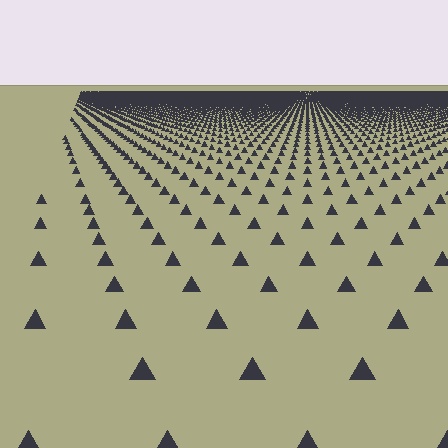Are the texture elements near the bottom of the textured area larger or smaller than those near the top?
Larger. Near the bottom, elements are closer to the viewer and appear at a bigger on-screen size.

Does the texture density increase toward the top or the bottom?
Density increases toward the top.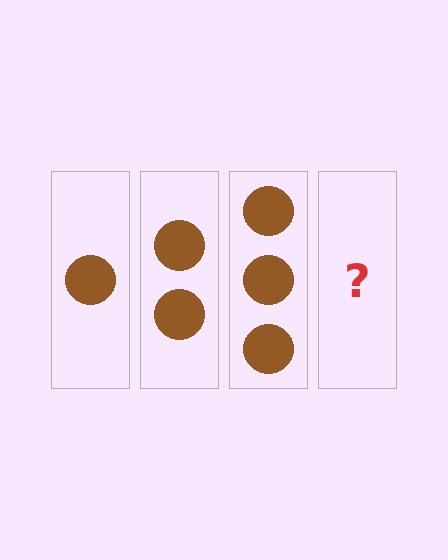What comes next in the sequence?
The next element should be 4 circles.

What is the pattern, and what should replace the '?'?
The pattern is that each step adds one more circle. The '?' should be 4 circles.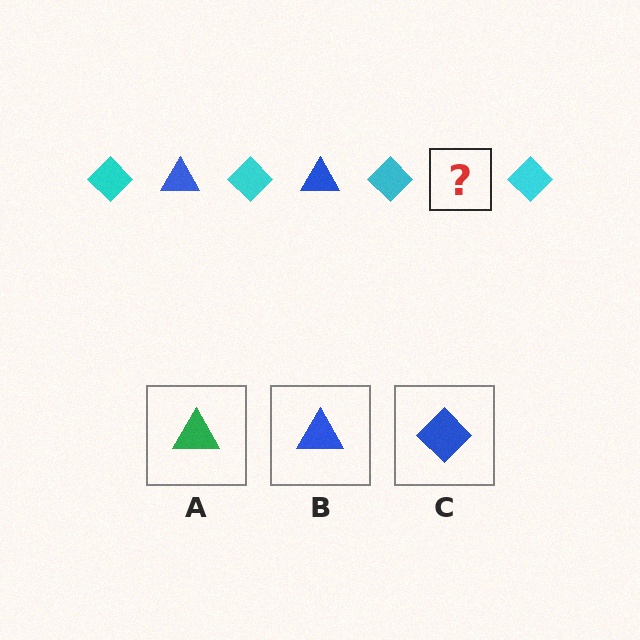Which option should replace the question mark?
Option B.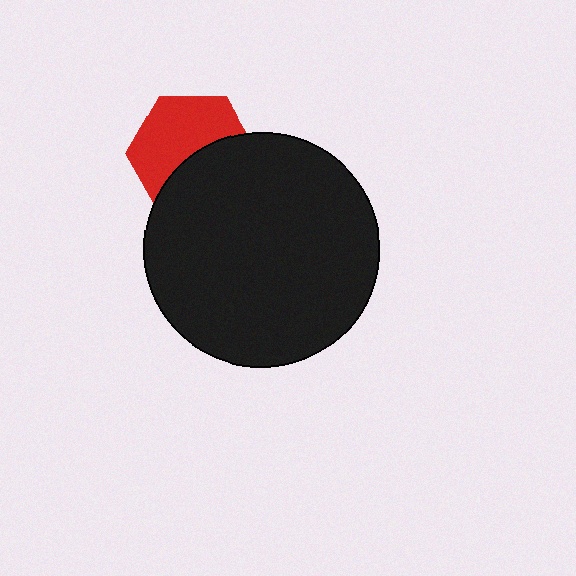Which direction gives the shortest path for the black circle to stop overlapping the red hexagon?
Moving down gives the shortest separation.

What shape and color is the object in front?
The object in front is a black circle.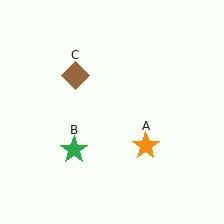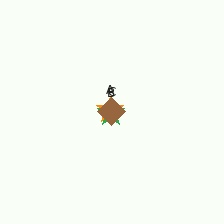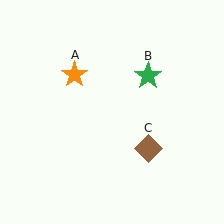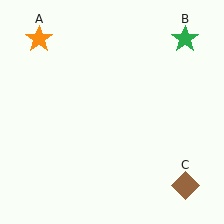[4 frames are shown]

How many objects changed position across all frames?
3 objects changed position: orange star (object A), green star (object B), brown diamond (object C).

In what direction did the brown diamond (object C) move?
The brown diamond (object C) moved down and to the right.